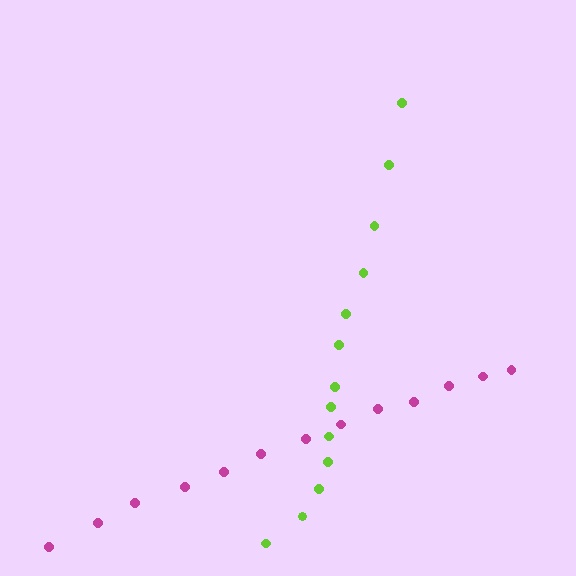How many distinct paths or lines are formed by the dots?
There are 2 distinct paths.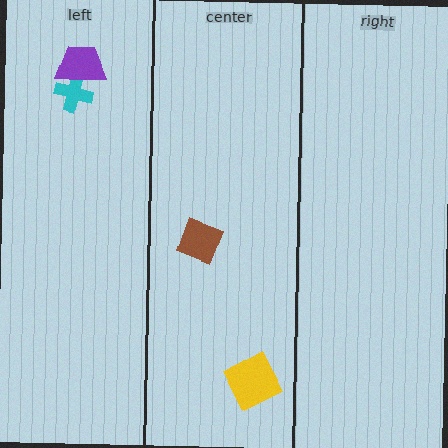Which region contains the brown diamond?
The center region.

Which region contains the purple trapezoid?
The left region.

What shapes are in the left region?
The cyan cross, the purple trapezoid.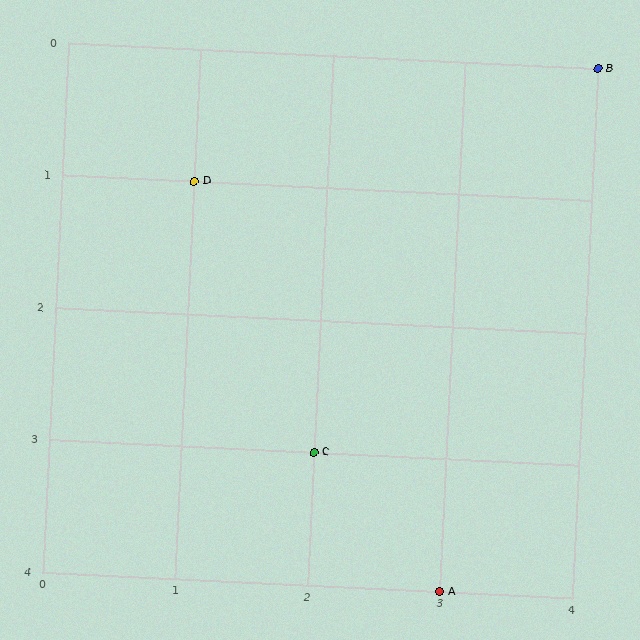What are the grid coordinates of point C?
Point C is at grid coordinates (2, 3).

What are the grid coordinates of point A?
Point A is at grid coordinates (3, 4).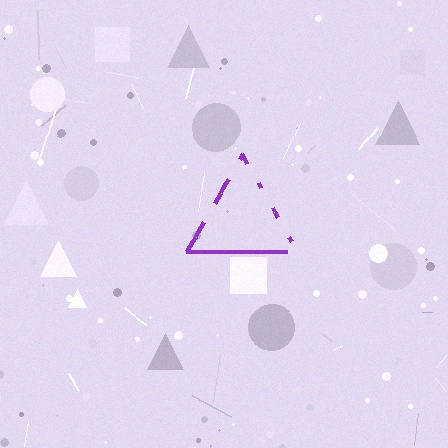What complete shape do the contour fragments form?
The contour fragments form a triangle.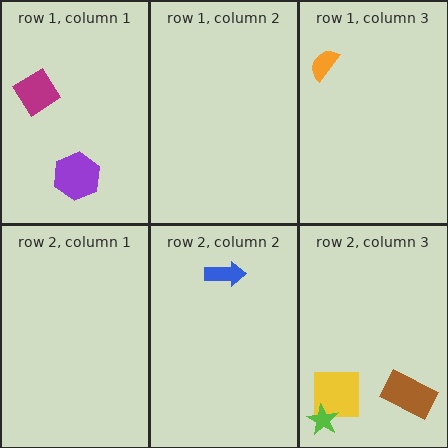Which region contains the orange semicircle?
The row 1, column 3 region.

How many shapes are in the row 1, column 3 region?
1.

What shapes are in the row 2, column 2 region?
The blue arrow.